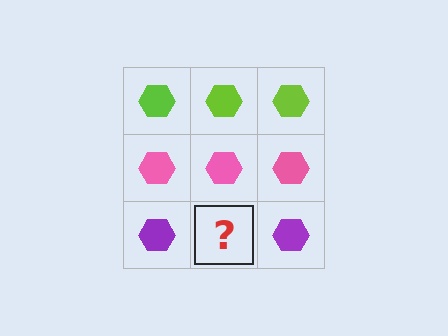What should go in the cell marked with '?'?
The missing cell should contain a purple hexagon.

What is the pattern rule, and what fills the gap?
The rule is that each row has a consistent color. The gap should be filled with a purple hexagon.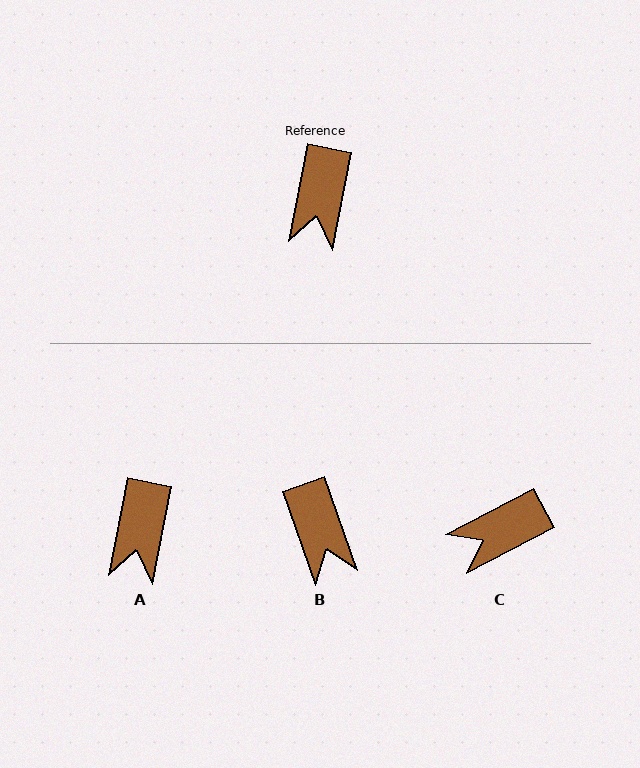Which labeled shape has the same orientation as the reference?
A.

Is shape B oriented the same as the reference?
No, it is off by about 30 degrees.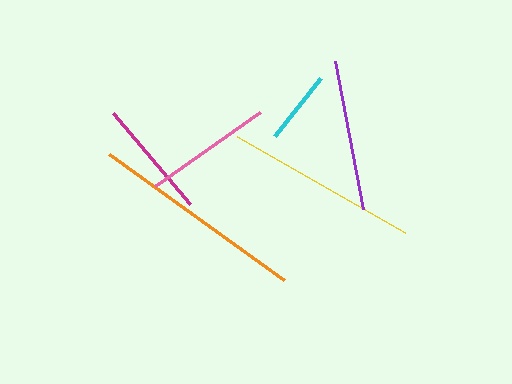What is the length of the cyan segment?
The cyan segment is approximately 74 pixels long.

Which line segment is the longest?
The orange line is the longest at approximately 216 pixels.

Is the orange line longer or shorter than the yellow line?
The orange line is longer than the yellow line.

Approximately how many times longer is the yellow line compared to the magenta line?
The yellow line is approximately 1.6 times the length of the magenta line.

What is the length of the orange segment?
The orange segment is approximately 216 pixels long.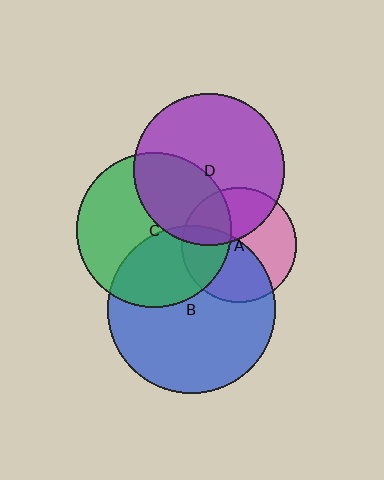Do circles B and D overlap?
Yes.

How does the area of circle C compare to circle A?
Approximately 1.8 times.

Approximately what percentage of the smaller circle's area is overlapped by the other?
Approximately 5%.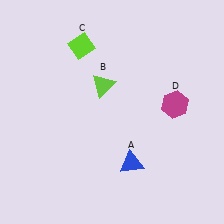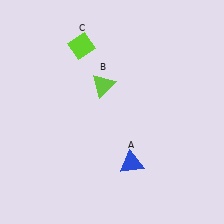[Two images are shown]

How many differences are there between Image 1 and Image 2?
There is 1 difference between the two images.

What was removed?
The magenta hexagon (D) was removed in Image 2.